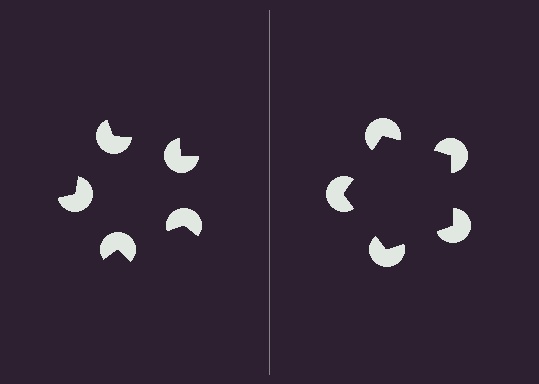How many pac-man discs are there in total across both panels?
10 — 5 on each side.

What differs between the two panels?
The pac-man discs are positioned identically on both sides; only the wedge orientations differ. On the right they align to a pentagon; on the left they are misaligned.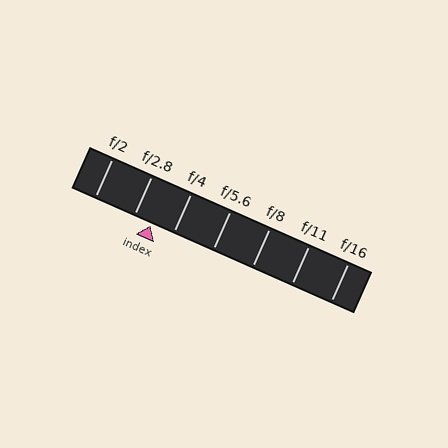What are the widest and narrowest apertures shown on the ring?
The widest aperture shown is f/2 and the narrowest is f/16.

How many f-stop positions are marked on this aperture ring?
There are 7 f-stop positions marked.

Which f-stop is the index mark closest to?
The index mark is closest to f/2.8.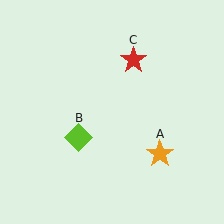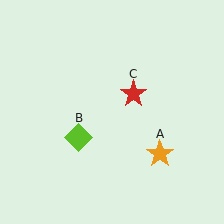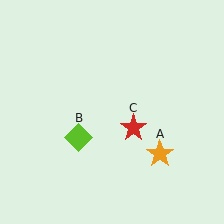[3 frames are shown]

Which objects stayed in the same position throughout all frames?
Orange star (object A) and lime diamond (object B) remained stationary.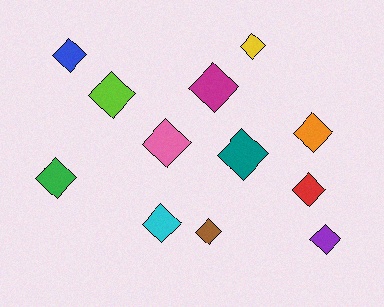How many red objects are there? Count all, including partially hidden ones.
There is 1 red object.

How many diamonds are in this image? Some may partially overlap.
There are 12 diamonds.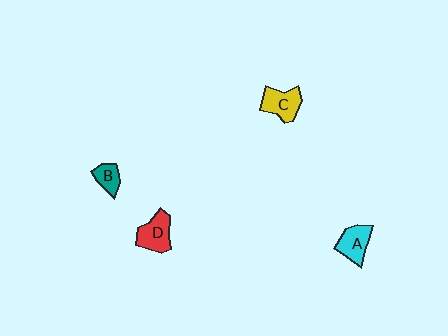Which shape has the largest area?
Shape D (red).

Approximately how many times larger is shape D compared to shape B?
Approximately 1.6 times.